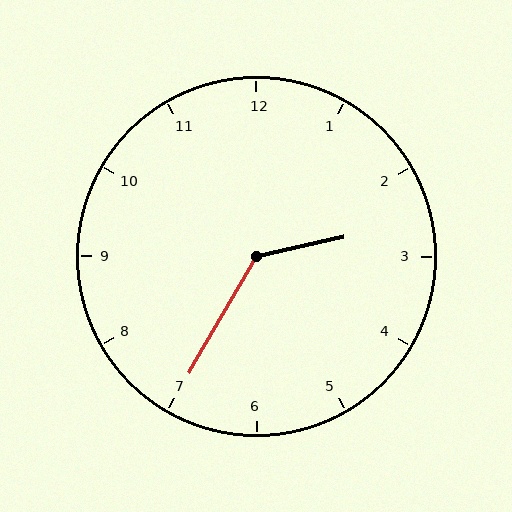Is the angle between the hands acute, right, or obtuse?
It is obtuse.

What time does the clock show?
2:35.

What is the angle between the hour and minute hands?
Approximately 132 degrees.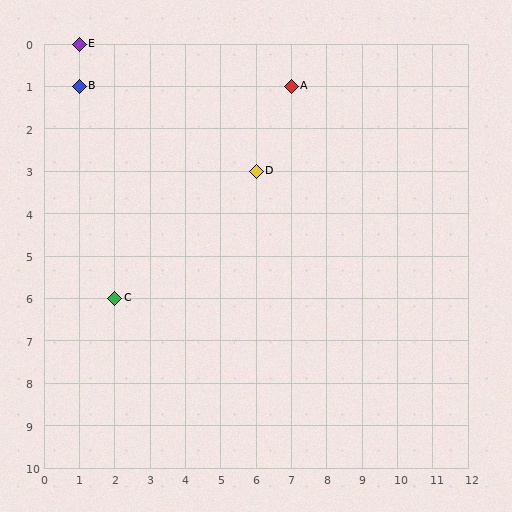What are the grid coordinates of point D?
Point D is at grid coordinates (6, 3).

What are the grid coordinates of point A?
Point A is at grid coordinates (7, 1).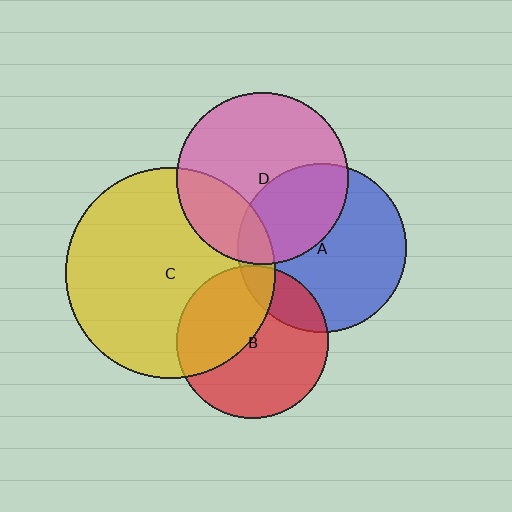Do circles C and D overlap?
Yes.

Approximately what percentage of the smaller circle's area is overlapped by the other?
Approximately 25%.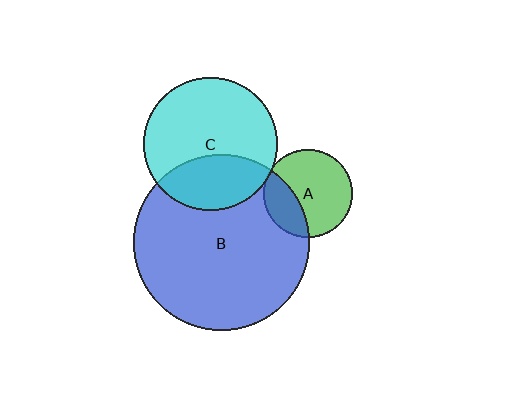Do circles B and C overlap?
Yes.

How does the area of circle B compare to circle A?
Approximately 4.0 times.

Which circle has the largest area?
Circle B (blue).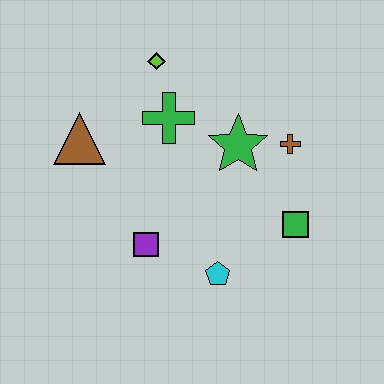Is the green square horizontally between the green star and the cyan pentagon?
No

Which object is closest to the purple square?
The cyan pentagon is closest to the purple square.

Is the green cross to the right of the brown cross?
No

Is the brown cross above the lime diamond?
No